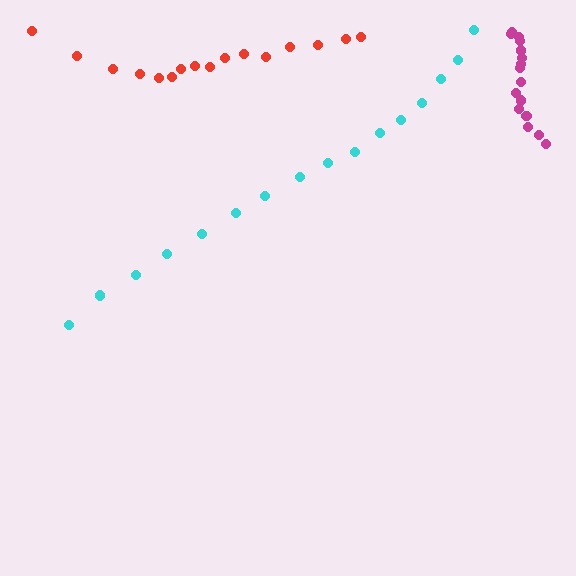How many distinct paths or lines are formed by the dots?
There are 3 distinct paths.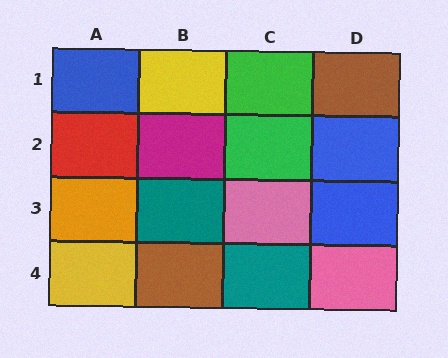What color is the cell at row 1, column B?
Yellow.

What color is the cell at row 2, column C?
Green.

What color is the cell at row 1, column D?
Brown.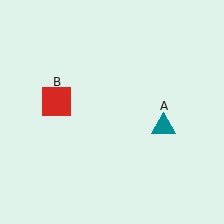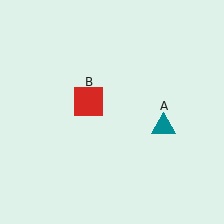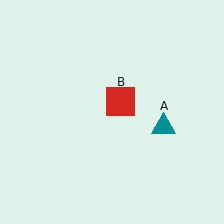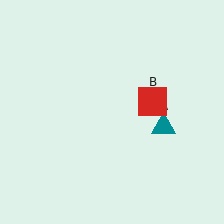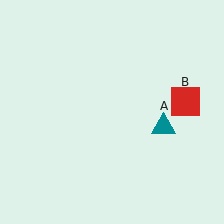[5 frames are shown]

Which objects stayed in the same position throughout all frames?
Teal triangle (object A) remained stationary.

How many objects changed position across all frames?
1 object changed position: red square (object B).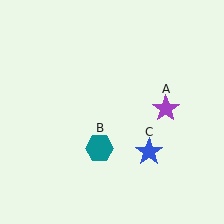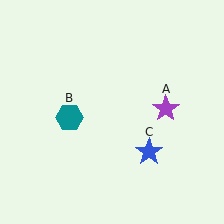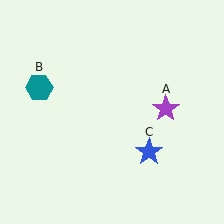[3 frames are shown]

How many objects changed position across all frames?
1 object changed position: teal hexagon (object B).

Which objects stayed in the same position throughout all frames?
Purple star (object A) and blue star (object C) remained stationary.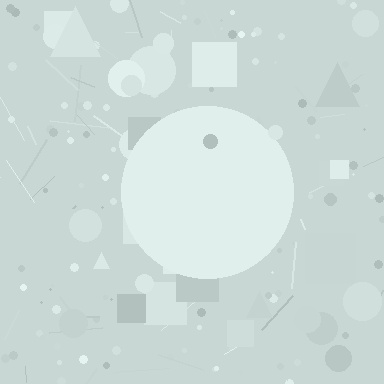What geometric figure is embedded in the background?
A circle is embedded in the background.